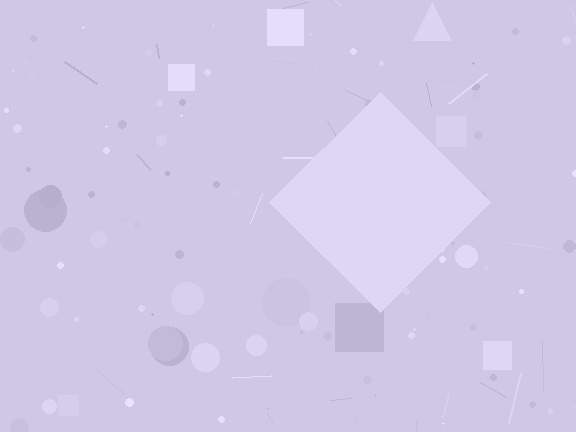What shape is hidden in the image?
A diamond is hidden in the image.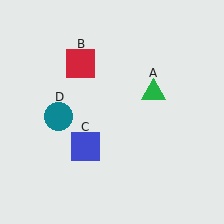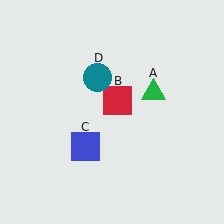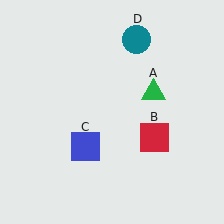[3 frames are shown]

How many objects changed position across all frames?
2 objects changed position: red square (object B), teal circle (object D).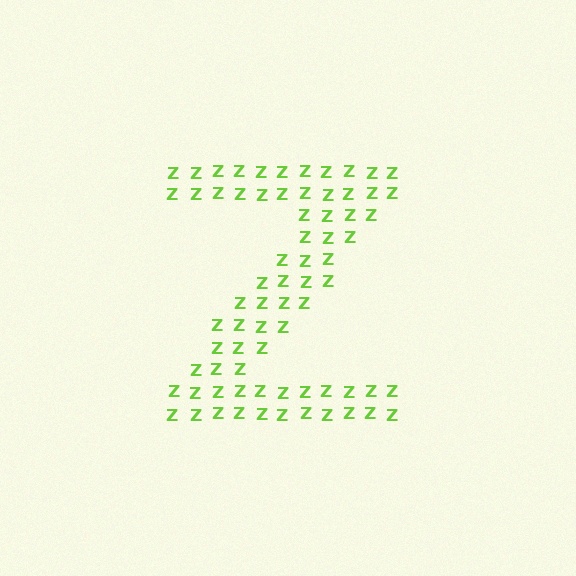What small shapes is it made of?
It is made of small letter Z's.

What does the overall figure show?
The overall figure shows the letter Z.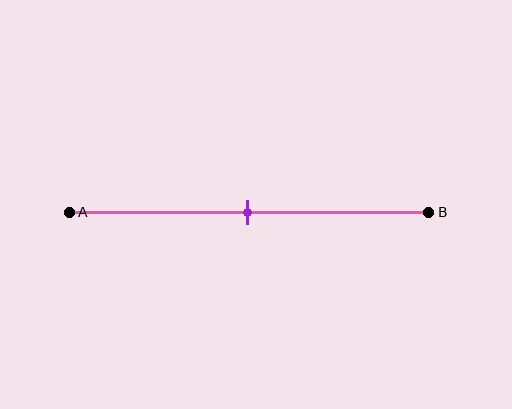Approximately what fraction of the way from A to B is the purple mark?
The purple mark is approximately 50% of the way from A to B.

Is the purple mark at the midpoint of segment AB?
Yes, the mark is approximately at the midpoint.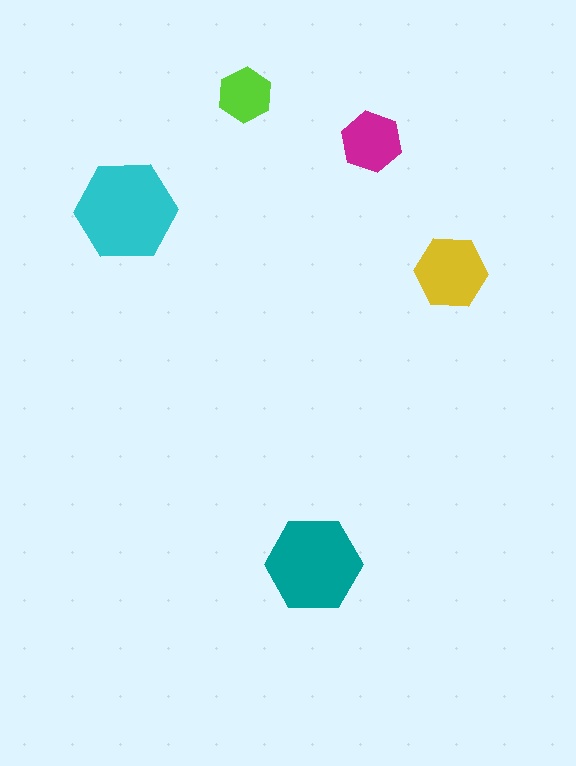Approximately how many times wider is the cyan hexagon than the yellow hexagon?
About 1.5 times wider.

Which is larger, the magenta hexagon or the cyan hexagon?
The cyan one.